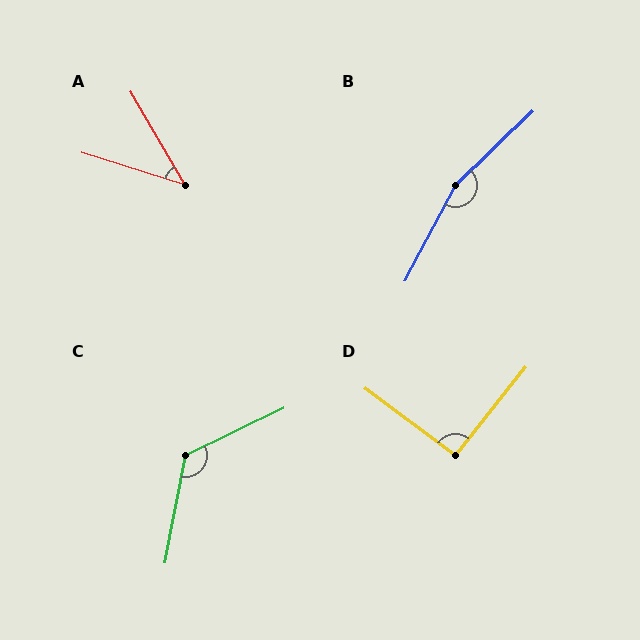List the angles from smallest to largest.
A (42°), D (92°), C (126°), B (162°).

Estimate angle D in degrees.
Approximately 92 degrees.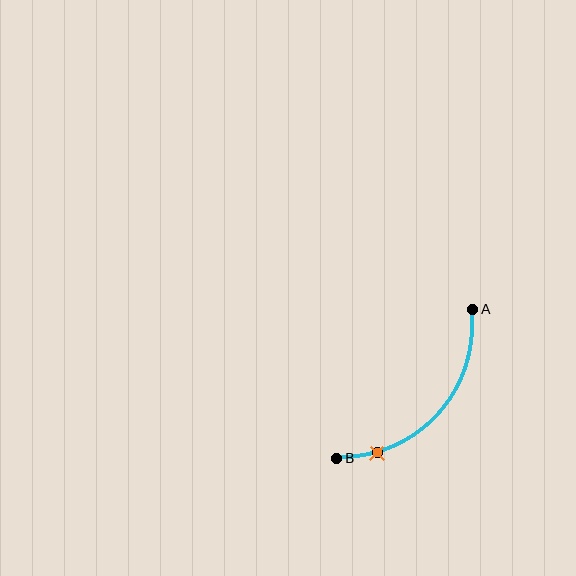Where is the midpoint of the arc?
The arc midpoint is the point on the curve farthest from the straight line joining A and B. It sits below and to the right of that line.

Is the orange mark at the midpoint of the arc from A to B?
No. The orange mark lies on the arc but is closer to endpoint B. The arc midpoint would be at the point on the curve equidistant along the arc from both A and B.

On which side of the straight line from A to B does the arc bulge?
The arc bulges below and to the right of the straight line connecting A and B.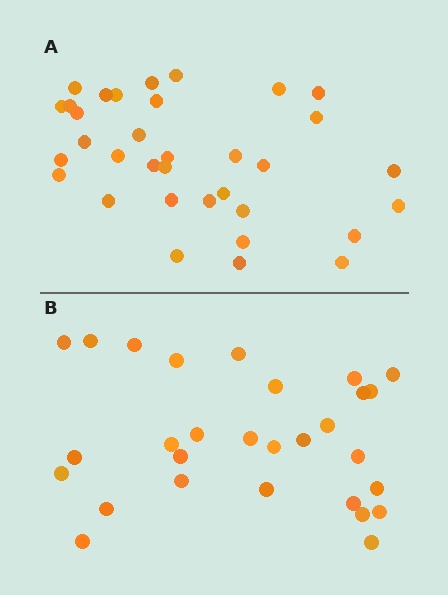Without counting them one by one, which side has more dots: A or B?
Region A (the top region) has more dots.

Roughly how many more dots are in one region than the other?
Region A has about 5 more dots than region B.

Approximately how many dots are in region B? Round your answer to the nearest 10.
About 30 dots. (The exact count is 29, which rounds to 30.)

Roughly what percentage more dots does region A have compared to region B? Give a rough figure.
About 15% more.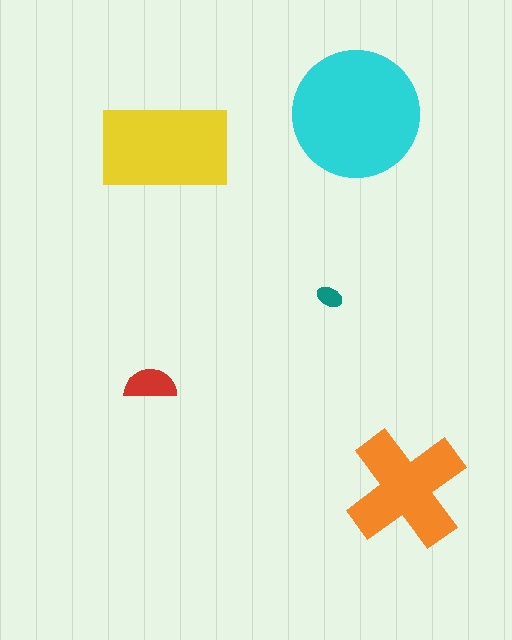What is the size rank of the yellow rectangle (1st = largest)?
2nd.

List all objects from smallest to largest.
The teal ellipse, the red semicircle, the orange cross, the yellow rectangle, the cyan circle.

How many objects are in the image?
There are 5 objects in the image.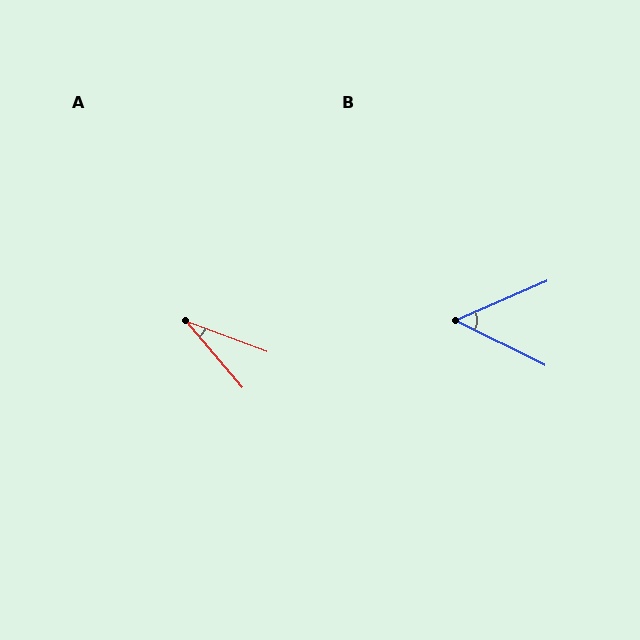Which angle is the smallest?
A, at approximately 29 degrees.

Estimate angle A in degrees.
Approximately 29 degrees.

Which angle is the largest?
B, at approximately 50 degrees.